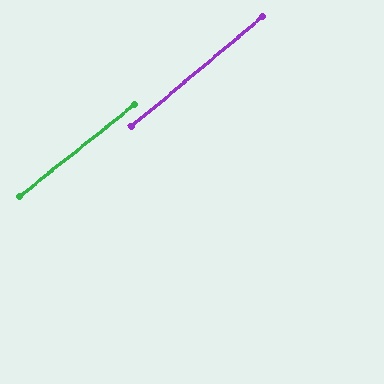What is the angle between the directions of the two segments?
Approximately 1 degree.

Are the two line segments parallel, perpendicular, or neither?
Parallel — their directions differ by only 1.2°.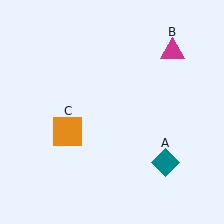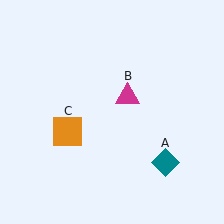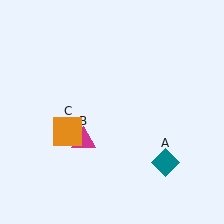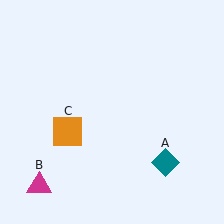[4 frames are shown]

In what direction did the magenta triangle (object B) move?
The magenta triangle (object B) moved down and to the left.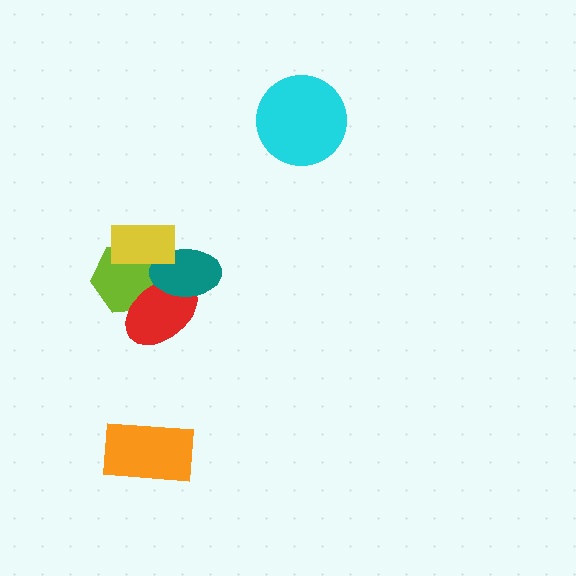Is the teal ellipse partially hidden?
Yes, it is partially covered by another shape.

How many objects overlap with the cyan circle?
0 objects overlap with the cyan circle.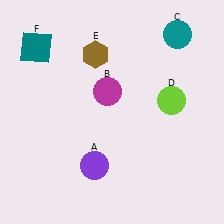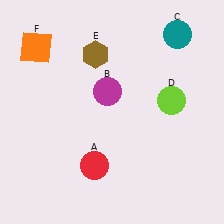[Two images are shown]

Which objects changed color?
A changed from purple to red. F changed from teal to orange.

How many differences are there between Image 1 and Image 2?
There are 2 differences between the two images.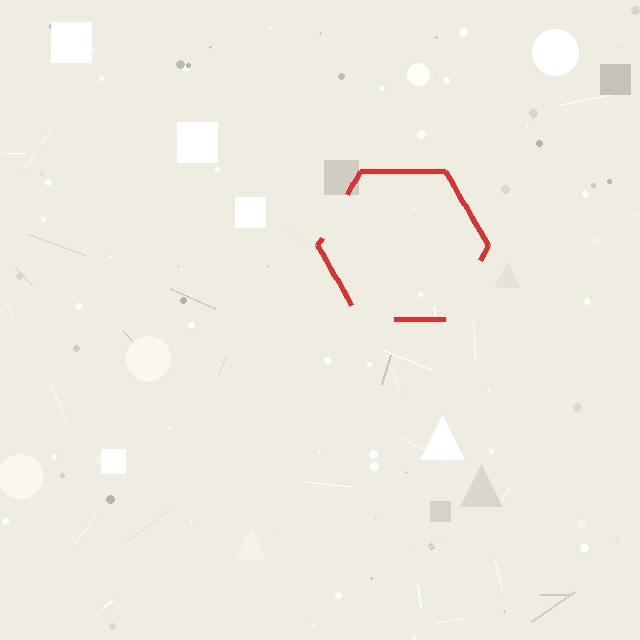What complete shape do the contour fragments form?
The contour fragments form a hexagon.